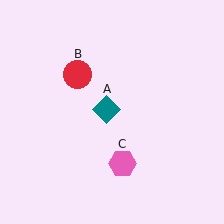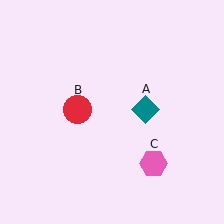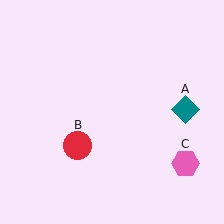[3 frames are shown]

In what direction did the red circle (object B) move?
The red circle (object B) moved down.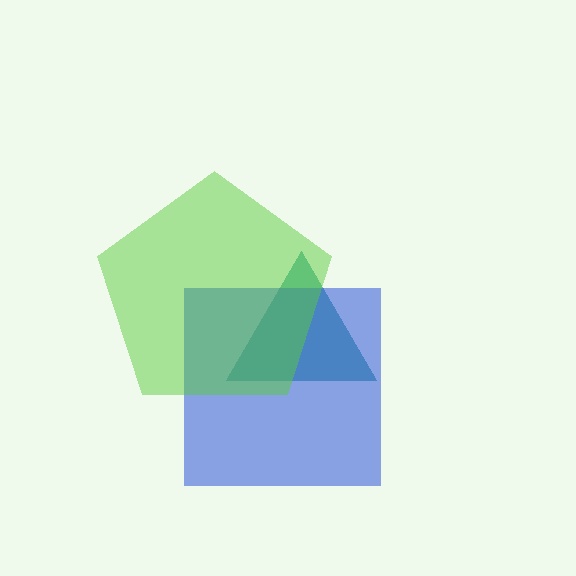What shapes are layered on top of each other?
The layered shapes are: a teal triangle, a blue square, a lime pentagon.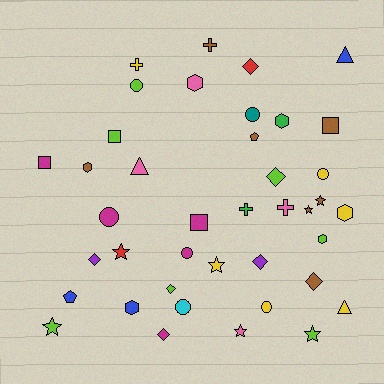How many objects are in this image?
There are 40 objects.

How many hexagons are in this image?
There are 6 hexagons.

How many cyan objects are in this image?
There is 1 cyan object.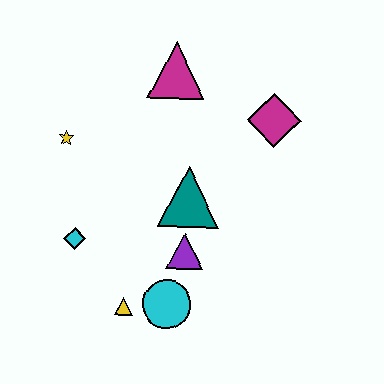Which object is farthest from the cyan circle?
The magenta triangle is farthest from the cyan circle.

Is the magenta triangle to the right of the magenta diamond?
No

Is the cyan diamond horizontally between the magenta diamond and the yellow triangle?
No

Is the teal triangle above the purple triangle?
Yes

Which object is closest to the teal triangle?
The purple triangle is closest to the teal triangle.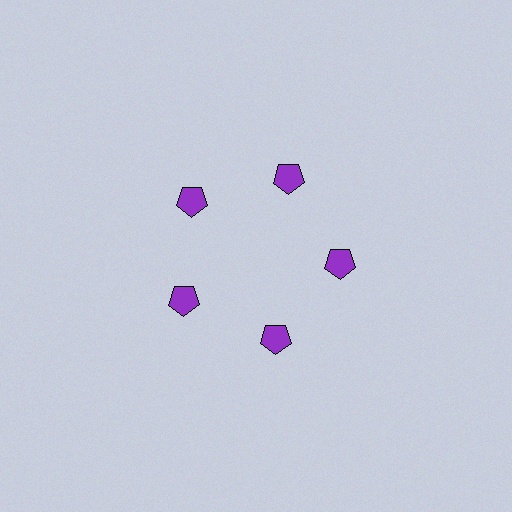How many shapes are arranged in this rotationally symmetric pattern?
There are 5 shapes, arranged in 5 groups of 1.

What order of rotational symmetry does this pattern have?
This pattern has 5-fold rotational symmetry.